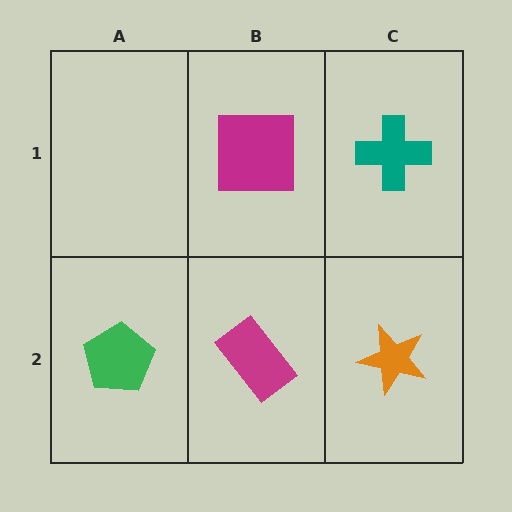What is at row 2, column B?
A magenta rectangle.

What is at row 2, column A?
A green pentagon.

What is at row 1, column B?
A magenta square.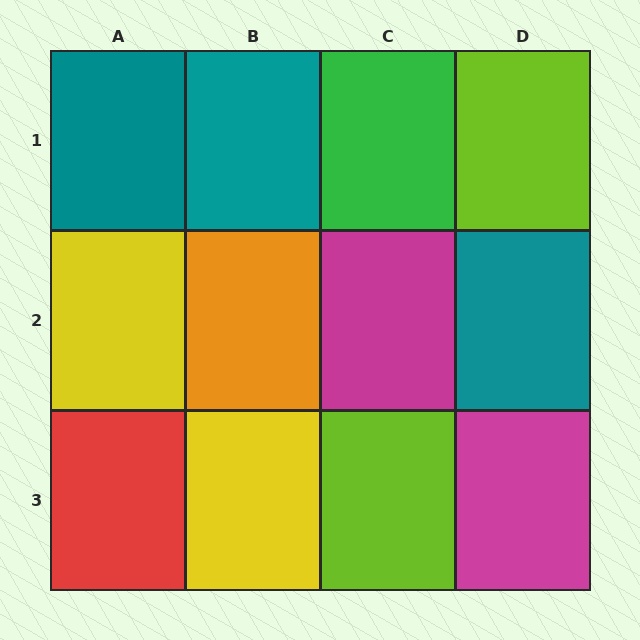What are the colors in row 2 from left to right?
Yellow, orange, magenta, teal.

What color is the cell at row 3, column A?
Red.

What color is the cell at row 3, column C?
Lime.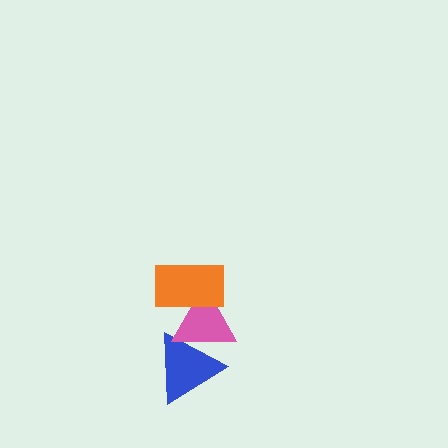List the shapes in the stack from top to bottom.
From top to bottom: the orange rectangle, the pink triangle, the blue triangle.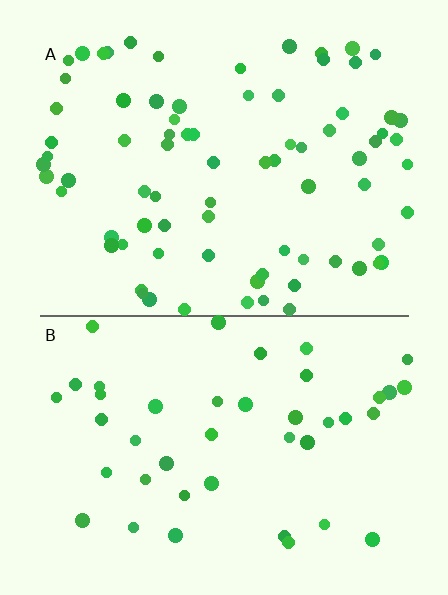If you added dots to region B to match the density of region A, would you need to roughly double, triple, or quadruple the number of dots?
Approximately double.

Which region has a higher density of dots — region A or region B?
A (the top).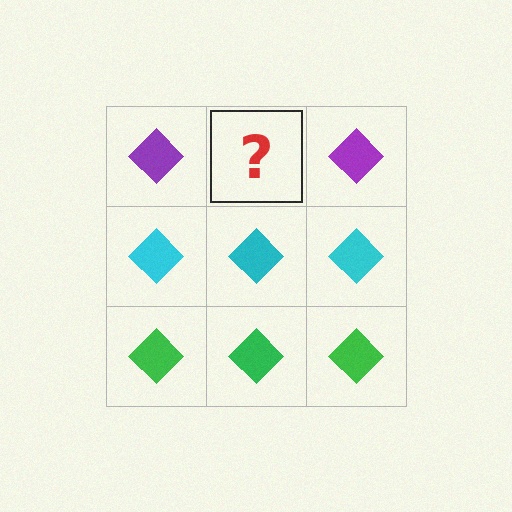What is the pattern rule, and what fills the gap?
The rule is that each row has a consistent color. The gap should be filled with a purple diamond.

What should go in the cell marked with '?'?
The missing cell should contain a purple diamond.